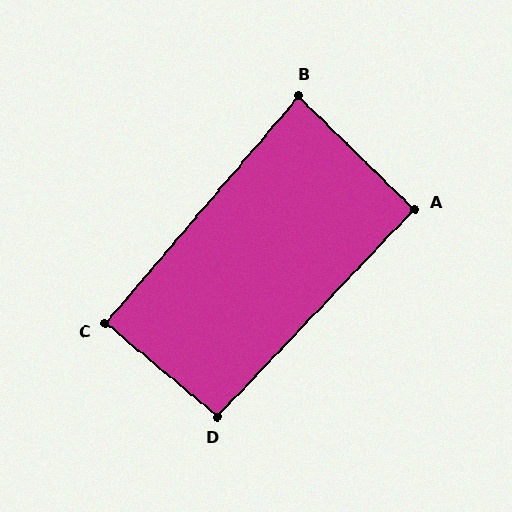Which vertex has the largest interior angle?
D, at approximately 94 degrees.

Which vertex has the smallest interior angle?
B, at approximately 86 degrees.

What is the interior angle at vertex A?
Approximately 91 degrees (approximately right).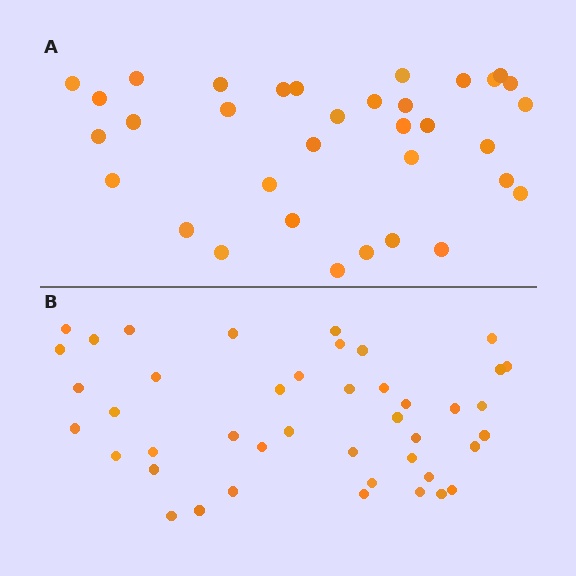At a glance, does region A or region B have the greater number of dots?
Region B (the bottom region) has more dots.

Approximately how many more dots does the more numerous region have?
Region B has roughly 8 or so more dots than region A.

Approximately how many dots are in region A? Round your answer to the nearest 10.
About 30 dots. (The exact count is 34, which rounds to 30.)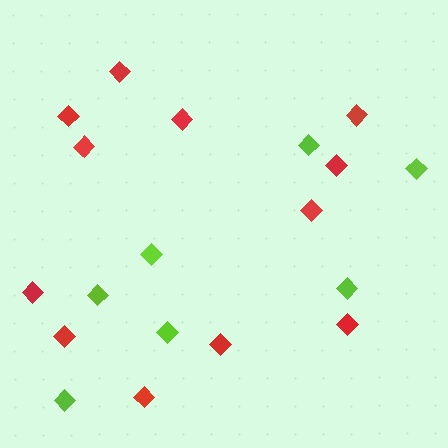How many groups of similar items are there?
There are 2 groups: one group of red diamonds (12) and one group of lime diamonds (7).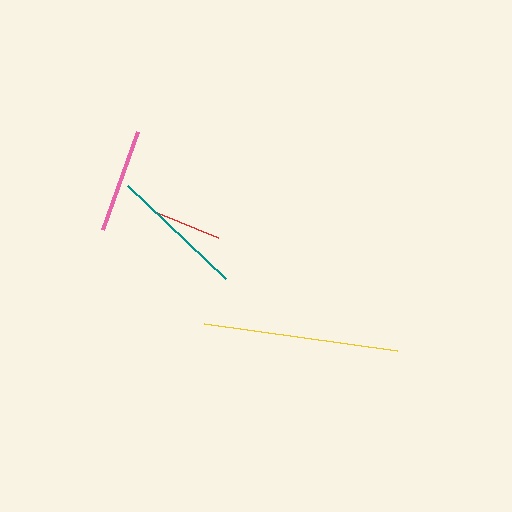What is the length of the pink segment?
The pink segment is approximately 104 pixels long.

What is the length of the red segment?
The red segment is approximately 66 pixels long.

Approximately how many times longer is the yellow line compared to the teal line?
The yellow line is approximately 1.4 times the length of the teal line.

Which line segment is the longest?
The yellow line is the longest at approximately 195 pixels.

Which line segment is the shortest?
The red line is the shortest at approximately 66 pixels.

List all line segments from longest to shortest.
From longest to shortest: yellow, teal, pink, red.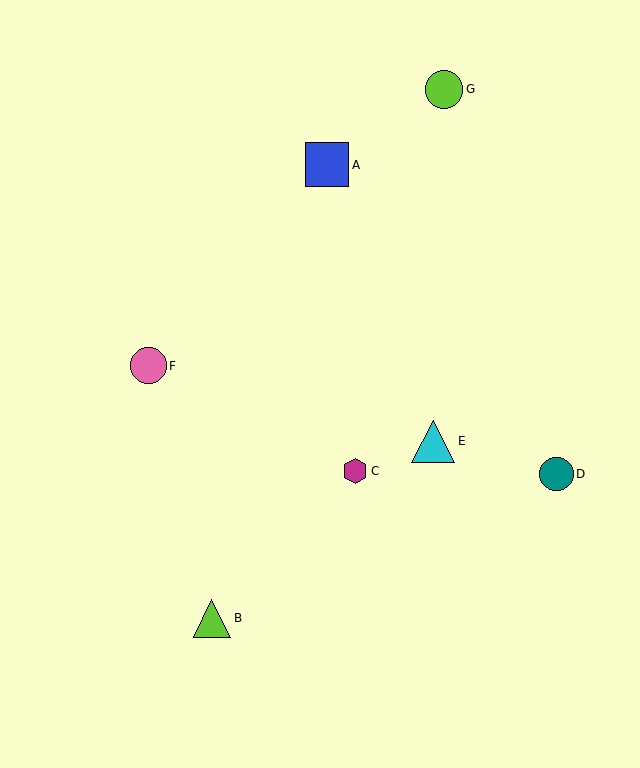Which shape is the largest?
The blue square (labeled A) is the largest.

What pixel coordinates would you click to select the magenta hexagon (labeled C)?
Click at (355, 471) to select the magenta hexagon C.